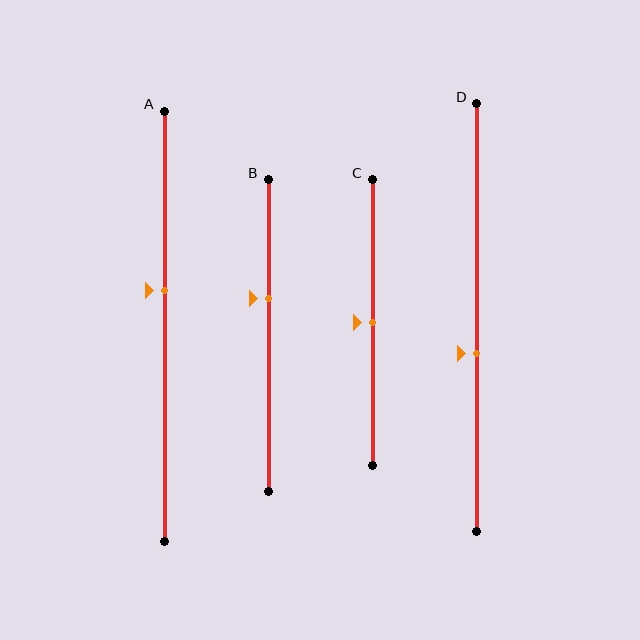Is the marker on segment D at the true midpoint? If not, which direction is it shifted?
No, the marker on segment D is shifted downward by about 8% of the segment length.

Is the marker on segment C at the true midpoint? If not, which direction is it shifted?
Yes, the marker on segment C is at the true midpoint.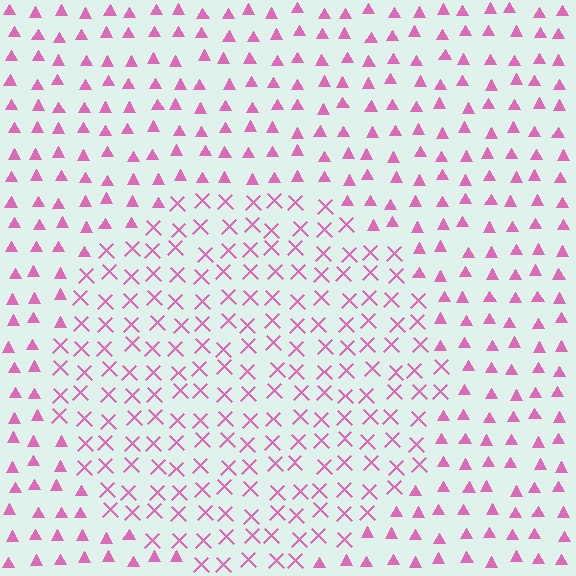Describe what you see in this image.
The image is filled with small pink elements arranged in a uniform grid. A circle-shaped region contains X marks, while the surrounding area contains triangles. The boundary is defined purely by the change in element shape.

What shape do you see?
I see a circle.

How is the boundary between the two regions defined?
The boundary is defined by a change in element shape: X marks inside vs. triangles outside. All elements share the same color and spacing.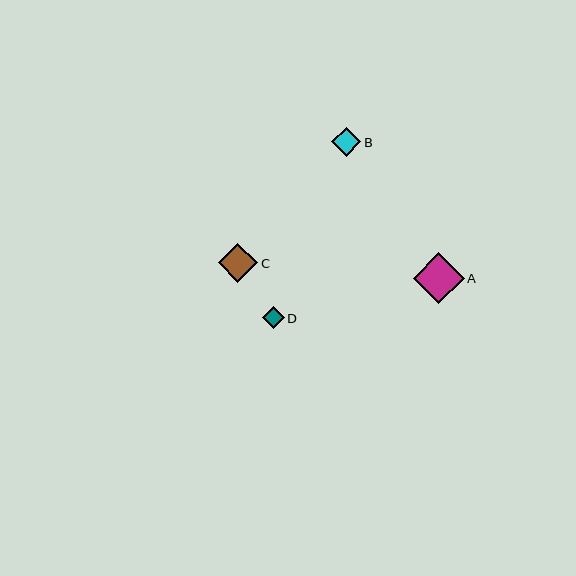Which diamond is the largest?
Diamond A is the largest with a size of approximately 51 pixels.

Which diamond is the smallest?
Diamond D is the smallest with a size of approximately 22 pixels.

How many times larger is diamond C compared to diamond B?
Diamond C is approximately 1.3 times the size of diamond B.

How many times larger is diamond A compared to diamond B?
Diamond A is approximately 1.7 times the size of diamond B.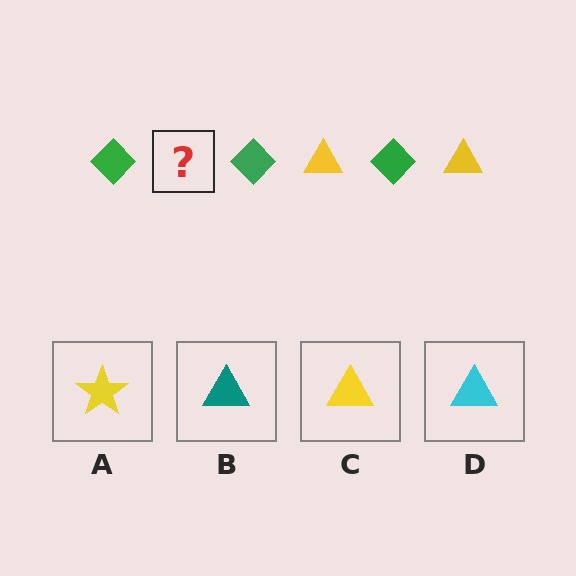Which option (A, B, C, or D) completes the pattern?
C.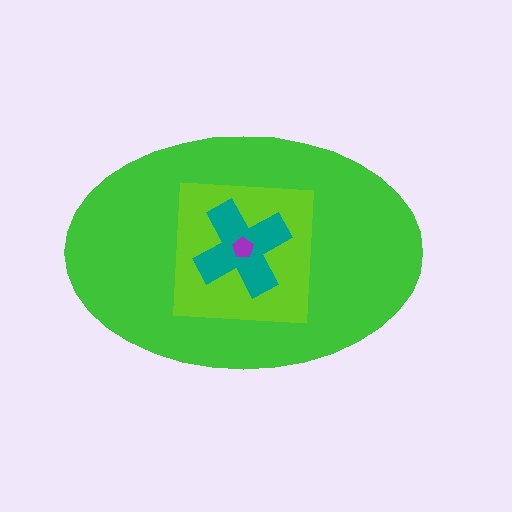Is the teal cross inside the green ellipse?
Yes.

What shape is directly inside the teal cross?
The purple pentagon.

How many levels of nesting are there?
4.